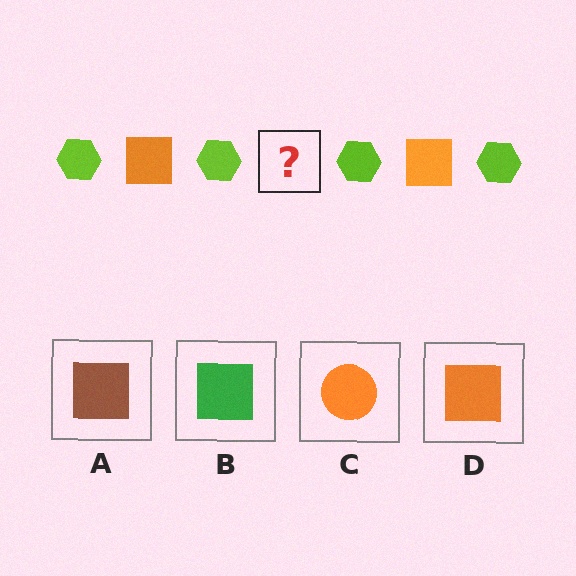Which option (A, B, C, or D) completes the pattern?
D.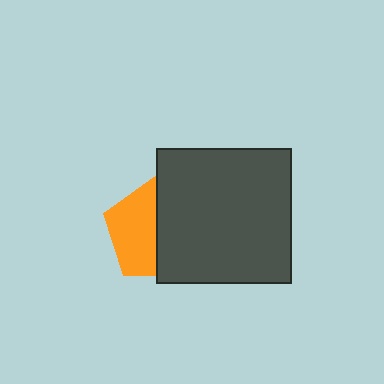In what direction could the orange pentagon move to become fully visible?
The orange pentagon could move left. That would shift it out from behind the dark gray square entirely.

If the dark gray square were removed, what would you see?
You would see the complete orange pentagon.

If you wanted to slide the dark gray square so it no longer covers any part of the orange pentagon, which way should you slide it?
Slide it right — that is the most direct way to separate the two shapes.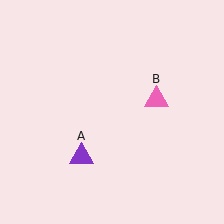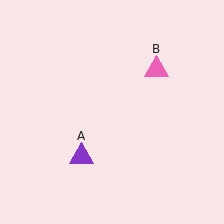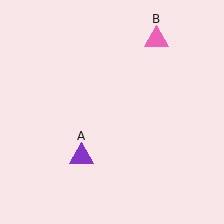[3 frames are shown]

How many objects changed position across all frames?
1 object changed position: pink triangle (object B).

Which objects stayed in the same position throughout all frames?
Purple triangle (object A) remained stationary.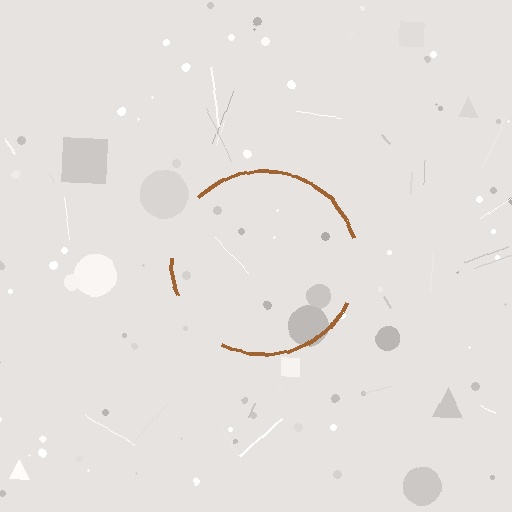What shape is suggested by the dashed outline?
The dashed outline suggests a circle.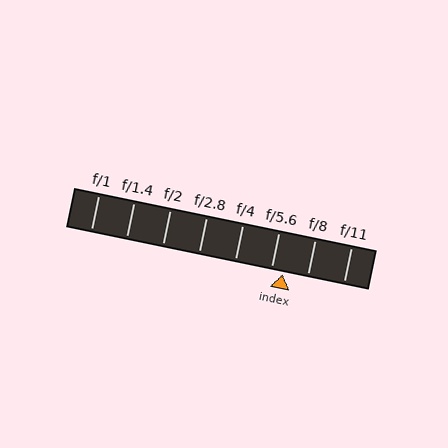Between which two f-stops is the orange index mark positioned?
The index mark is between f/5.6 and f/8.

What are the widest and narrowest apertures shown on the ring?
The widest aperture shown is f/1 and the narrowest is f/11.